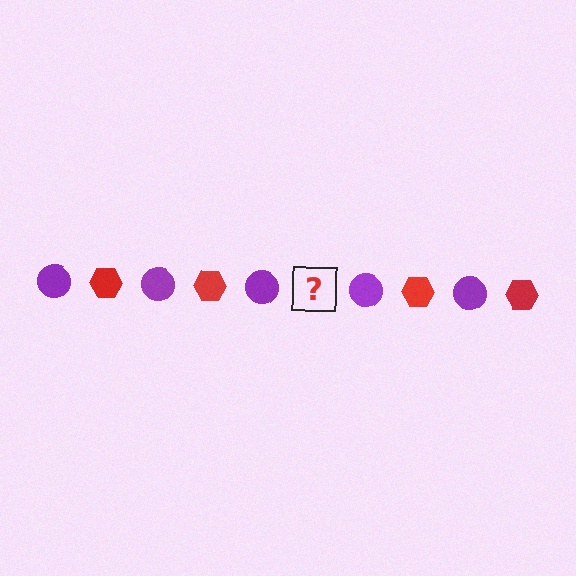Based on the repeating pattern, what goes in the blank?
The blank should be a red hexagon.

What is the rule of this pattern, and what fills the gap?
The rule is that the pattern alternates between purple circle and red hexagon. The gap should be filled with a red hexagon.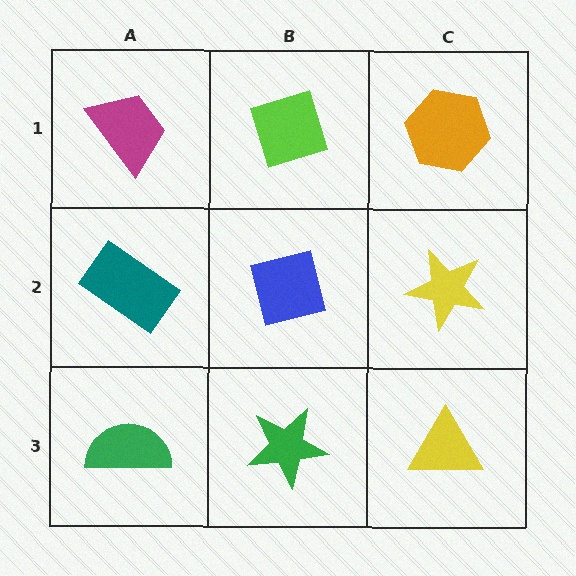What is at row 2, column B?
A blue square.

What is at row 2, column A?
A teal rectangle.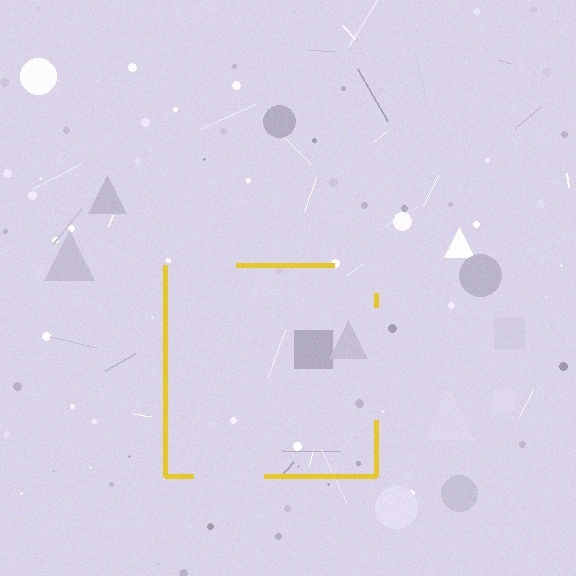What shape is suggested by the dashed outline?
The dashed outline suggests a square.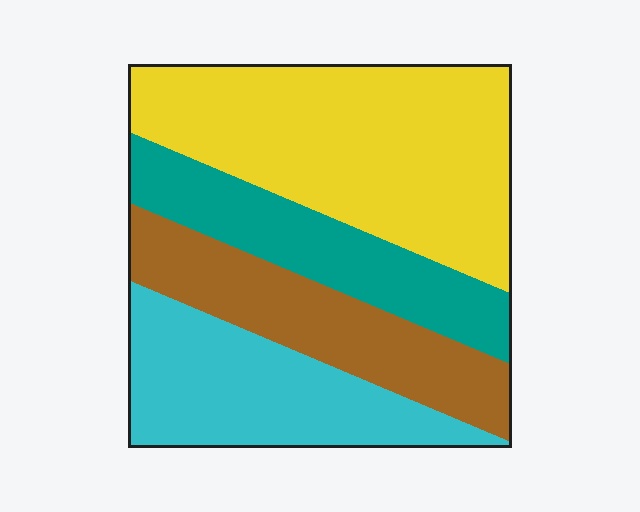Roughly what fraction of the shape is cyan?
Cyan takes up about one quarter (1/4) of the shape.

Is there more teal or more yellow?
Yellow.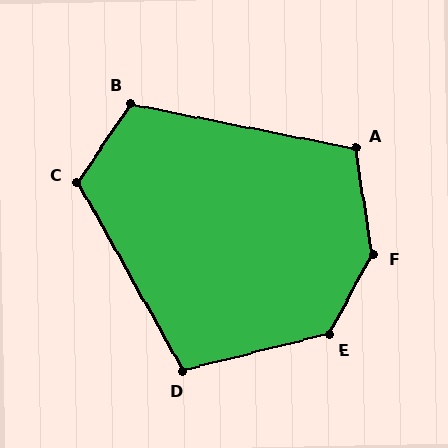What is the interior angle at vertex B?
Approximately 113 degrees (obtuse).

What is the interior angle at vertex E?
Approximately 133 degrees (obtuse).